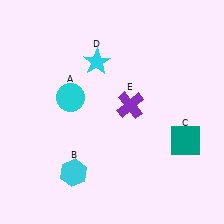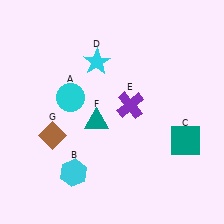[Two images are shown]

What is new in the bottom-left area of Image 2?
A brown diamond (G) was added in the bottom-left area of Image 2.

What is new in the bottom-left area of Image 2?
A teal triangle (F) was added in the bottom-left area of Image 2.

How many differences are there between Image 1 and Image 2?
There are 2 differences between the two images.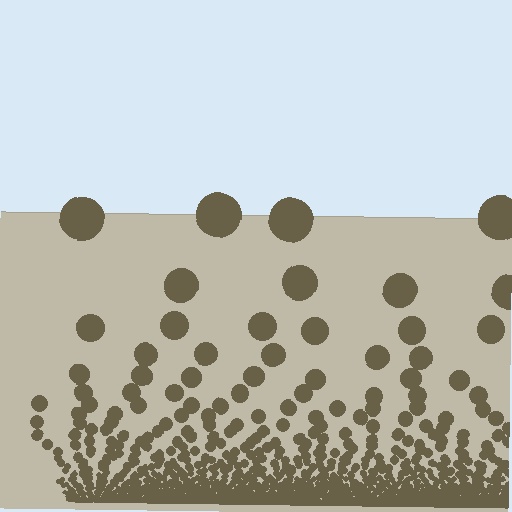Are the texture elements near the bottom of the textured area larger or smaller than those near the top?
Smaller. The gradient is inverted — elements near the bottom are smaller and denser.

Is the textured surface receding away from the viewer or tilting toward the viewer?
The surface appears to tilt toward the viewer. Texture elements get larger and sparser toward the top.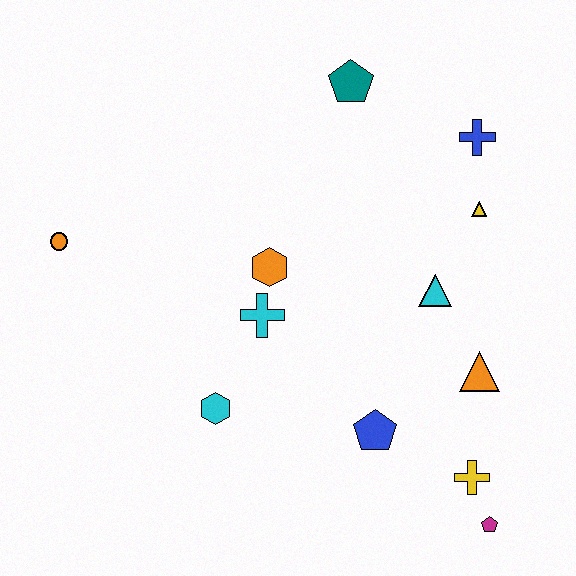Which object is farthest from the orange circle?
The magenta pentagon is farthest from the orange circle.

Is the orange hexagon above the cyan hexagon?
Yes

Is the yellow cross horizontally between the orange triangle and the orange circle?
Yes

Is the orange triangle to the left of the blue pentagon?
No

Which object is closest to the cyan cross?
The orange hexagon is closest to the cyan cross.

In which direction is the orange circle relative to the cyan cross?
The orange circle is to the left of the cyan cross.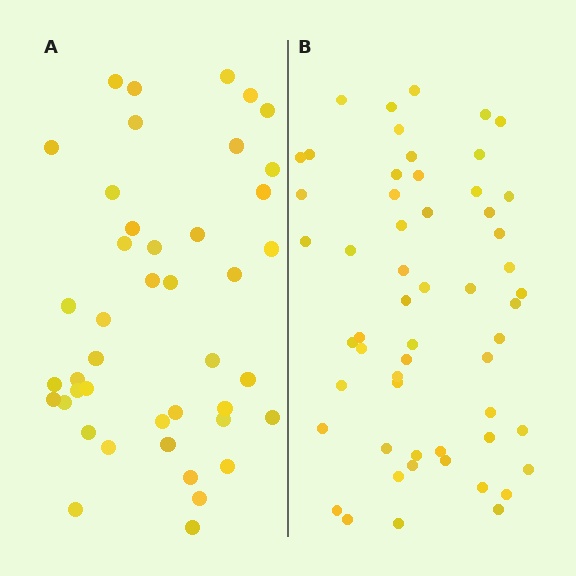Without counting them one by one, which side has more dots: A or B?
Region B (the right region) has more dots.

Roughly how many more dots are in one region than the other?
Region B has approximately 15 more dots than region A.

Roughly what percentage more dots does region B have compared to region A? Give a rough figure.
About 30% more.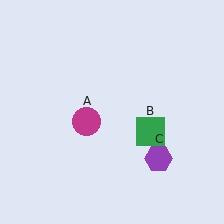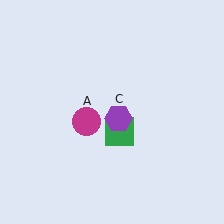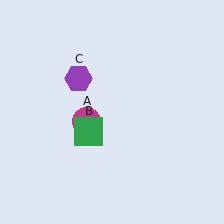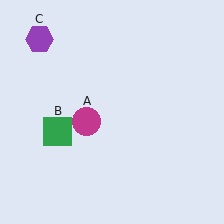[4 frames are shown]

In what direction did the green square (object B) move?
The green square (object B) moved left.